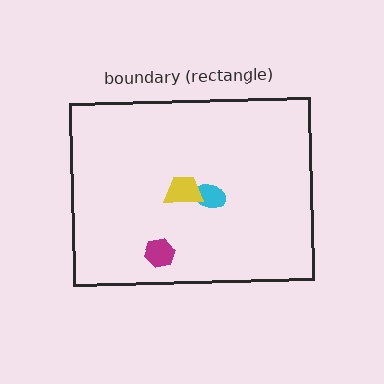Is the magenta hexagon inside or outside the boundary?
Inside.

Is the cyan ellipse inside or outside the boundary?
Inside.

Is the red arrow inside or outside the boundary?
Inside.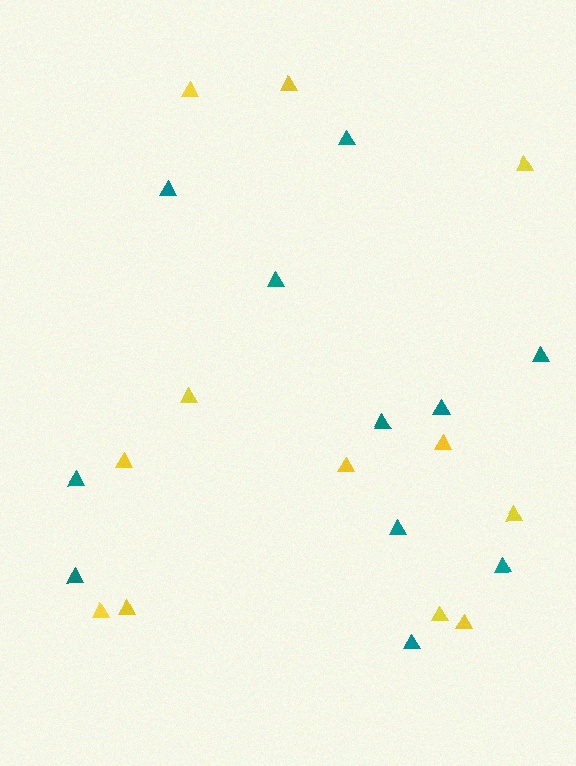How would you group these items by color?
There are 2 groups: one group of yellow triangles (12) and one group of teal triangles (11).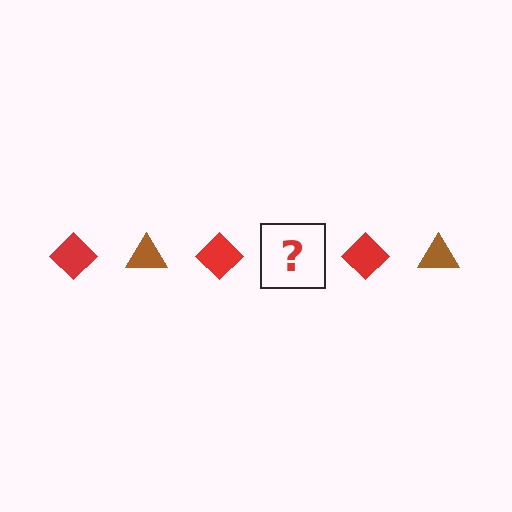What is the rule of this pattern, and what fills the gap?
The rule is that the pattern alternates between red diamond and brown triangle. The gap should be filled with a brown triangle.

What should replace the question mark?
The question mark should be replaced with a brown triangle.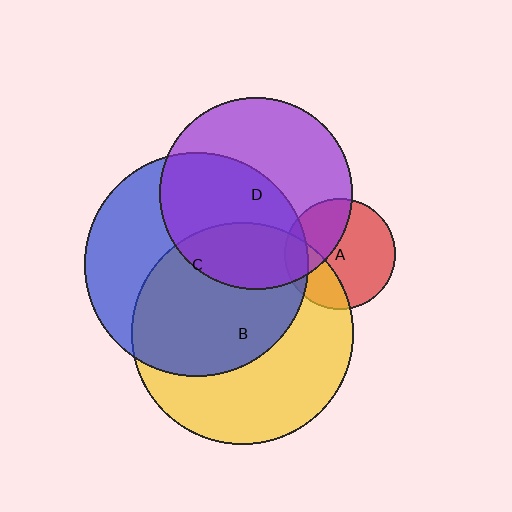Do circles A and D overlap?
Yes.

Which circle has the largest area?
Circle C (blue).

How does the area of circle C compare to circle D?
Approximately 1.3 times.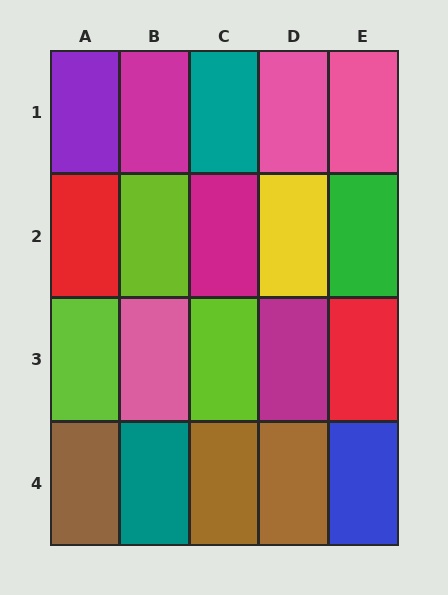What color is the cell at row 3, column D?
Magenta.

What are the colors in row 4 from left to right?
Brown, teal, brown, brown, blue.